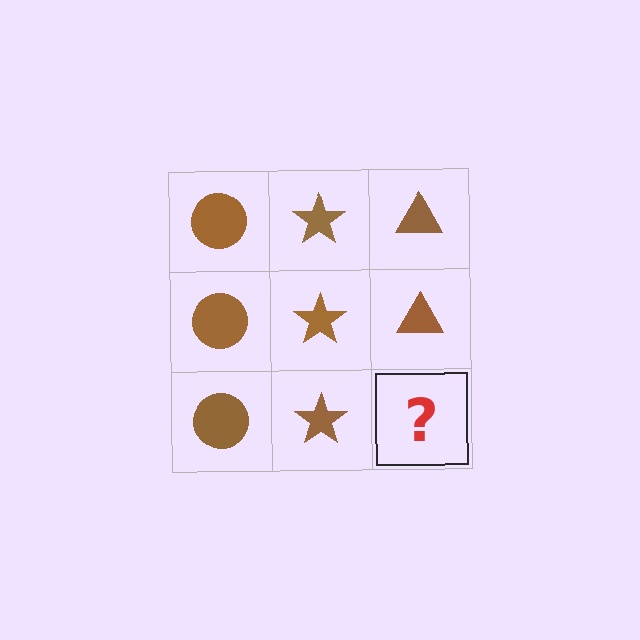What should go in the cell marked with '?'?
The missing cell should contain a brown triangle.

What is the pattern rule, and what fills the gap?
The rule is that each column has a consistent shape. The gap should be filled with a brown triangle.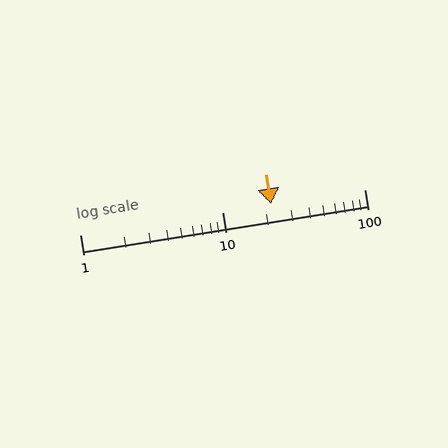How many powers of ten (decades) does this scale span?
The scale spans 2 decades, from 1 to 100.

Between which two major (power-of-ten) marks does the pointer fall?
The pointer is between 10 and 100.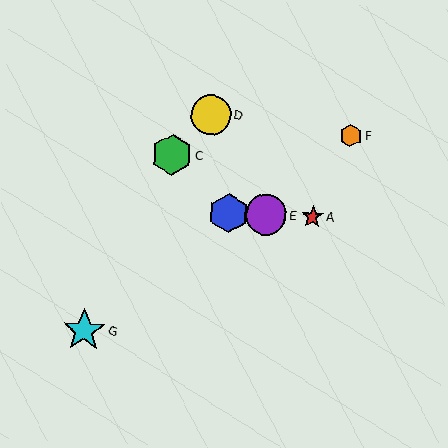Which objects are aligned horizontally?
Objects A, B, E are aligned horizontally.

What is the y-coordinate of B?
Object B is at y≈213.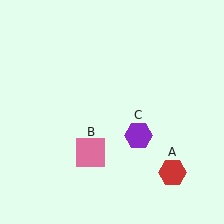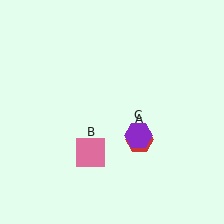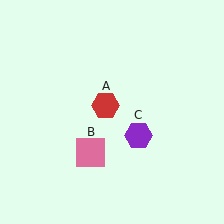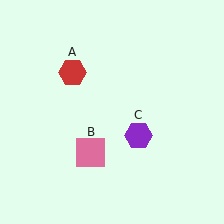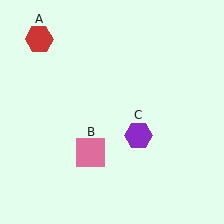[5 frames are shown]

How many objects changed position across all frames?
1 object changed position: red hexagon (object A).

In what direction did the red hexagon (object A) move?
The red hexagon (object A) moved up and to the left.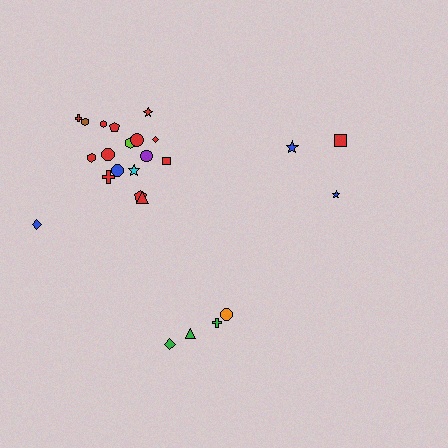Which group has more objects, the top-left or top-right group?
The top-left group.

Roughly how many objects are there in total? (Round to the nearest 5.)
Roughly 25 objects in total.